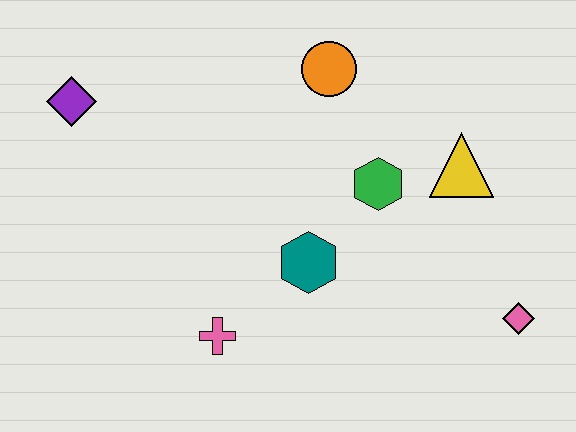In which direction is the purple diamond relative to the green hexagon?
The purple diamond is to the left of the green hexagon.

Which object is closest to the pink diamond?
The yellow triangle is closest to the pink diamond.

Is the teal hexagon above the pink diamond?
Yes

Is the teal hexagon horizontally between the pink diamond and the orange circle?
No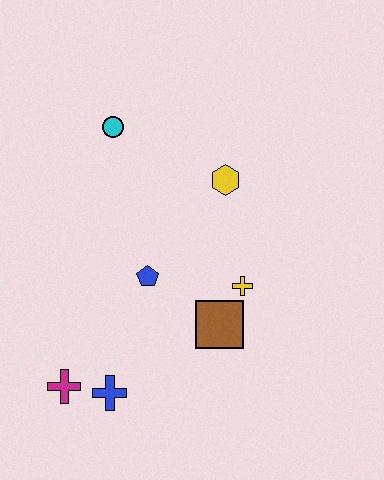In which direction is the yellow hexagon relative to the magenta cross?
The yellow hexagon is above the magenta cross.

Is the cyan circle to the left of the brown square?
Yes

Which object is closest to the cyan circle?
The yellow hexagon is closest to the cyan circle.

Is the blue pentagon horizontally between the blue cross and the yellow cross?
Yes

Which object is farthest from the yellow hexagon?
The magenta cross is farthest from the yellow hexagon.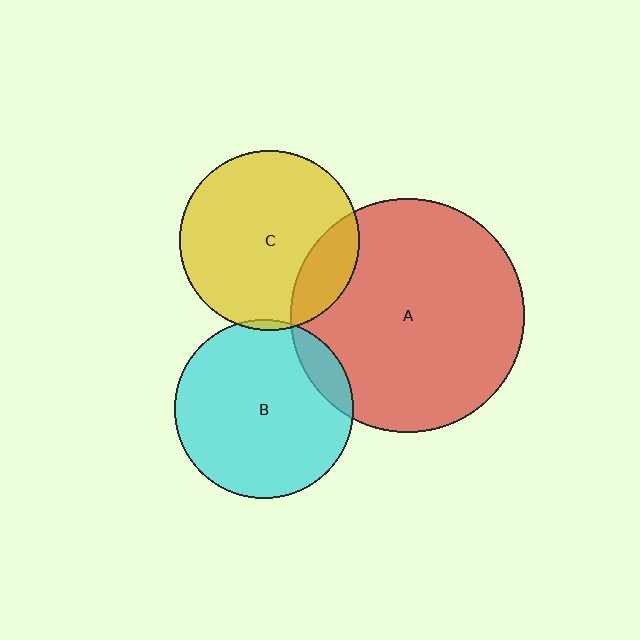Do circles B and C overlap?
Yes.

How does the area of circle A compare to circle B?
Approximately 1.7 times.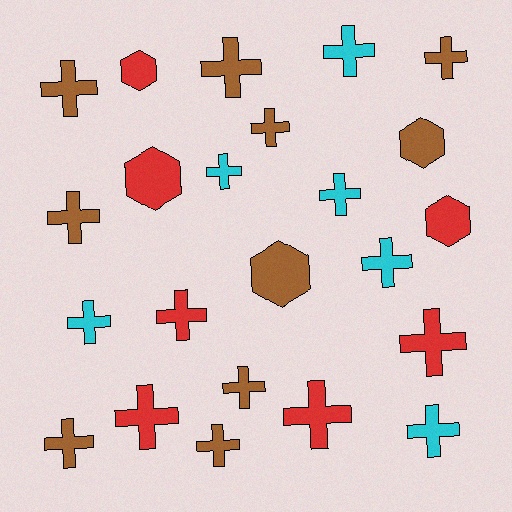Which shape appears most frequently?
Cross, with 18 objects.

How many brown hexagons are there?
There are 2 brown hexagons.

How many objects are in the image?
There are 23 objects.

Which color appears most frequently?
Brown, with 10 objects.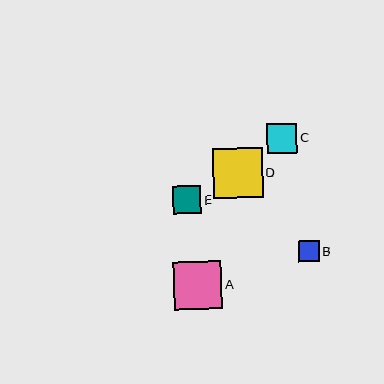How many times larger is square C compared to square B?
Square C is approximately 1.5 times the size of square B.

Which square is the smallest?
Square B is the smallest with a size of approximately 21 pixels.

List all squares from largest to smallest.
From largest to smallest: D, A, C, E, B.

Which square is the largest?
Square D is the largest with a size of approximately 50 pixels.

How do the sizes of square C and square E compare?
Square C and square E are approximately the same size.